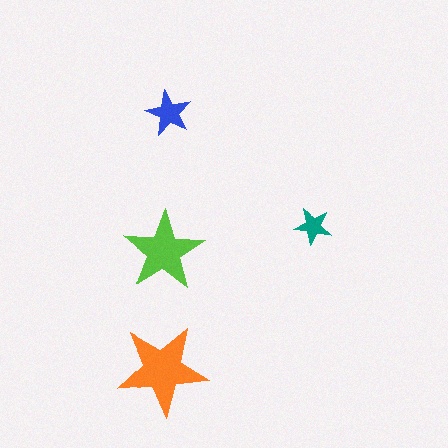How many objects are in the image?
There are 4 objects in the image.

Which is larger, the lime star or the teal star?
The lime one.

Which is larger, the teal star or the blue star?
The blue one.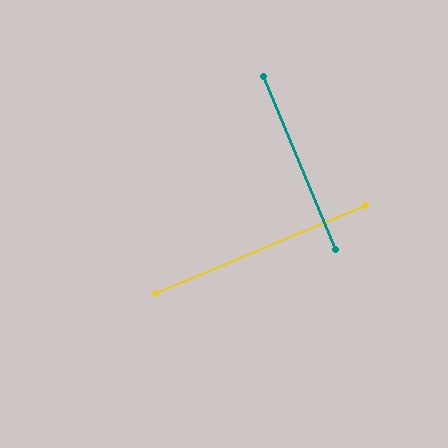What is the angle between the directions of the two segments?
Approximately 90 degrees.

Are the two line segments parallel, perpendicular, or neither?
Perpendicular — they meet at approximately 90°.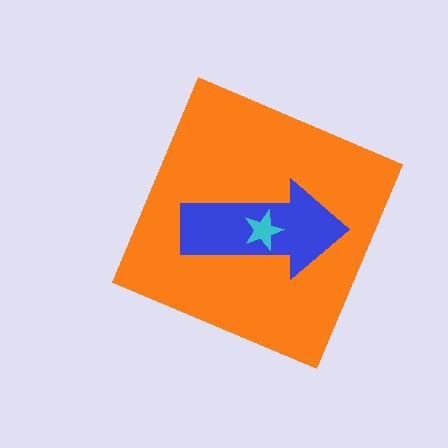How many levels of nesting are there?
3.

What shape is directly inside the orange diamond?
The blue arrow.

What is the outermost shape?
The orange diamond.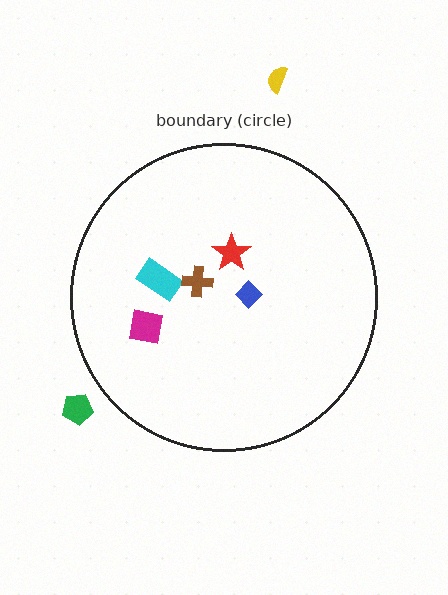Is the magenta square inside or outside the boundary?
Inside.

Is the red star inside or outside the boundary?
Inside.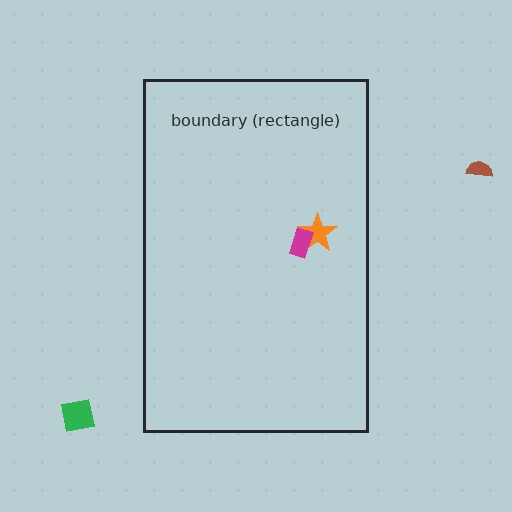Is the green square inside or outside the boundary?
Outside.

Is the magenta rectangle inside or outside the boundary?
Inside.